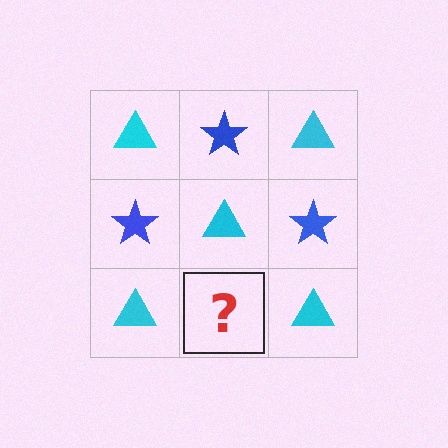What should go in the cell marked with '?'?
The missing cell should contain a blue star.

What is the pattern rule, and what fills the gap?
The rule is that it alternates cyan triangle and blue star in a checkerboard pattern. The gap should be filled with a blue star.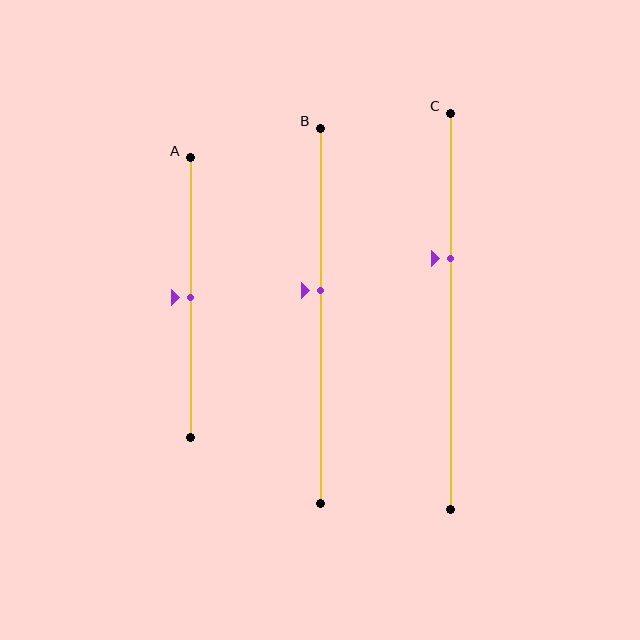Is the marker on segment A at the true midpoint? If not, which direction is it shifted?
Yes, the marker on segment A is at the true midpoint.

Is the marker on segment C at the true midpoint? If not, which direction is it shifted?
No, the marker on segment C is shifted upward by about 13% of the segment length.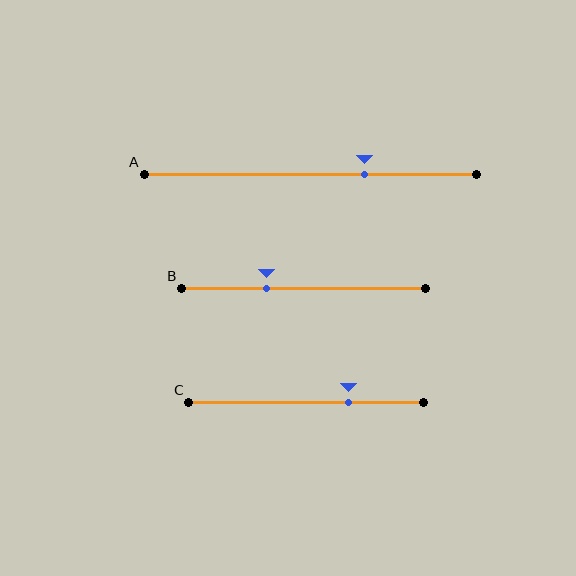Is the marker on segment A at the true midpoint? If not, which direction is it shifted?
No, the marker on segment A is shifted to the right by about 16% of the segment length.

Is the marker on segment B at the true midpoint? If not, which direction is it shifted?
No, the marker on segment B is shifted to the left by about 15% of the segment length.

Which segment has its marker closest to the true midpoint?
Segment B has its marker closest to the true midpoint.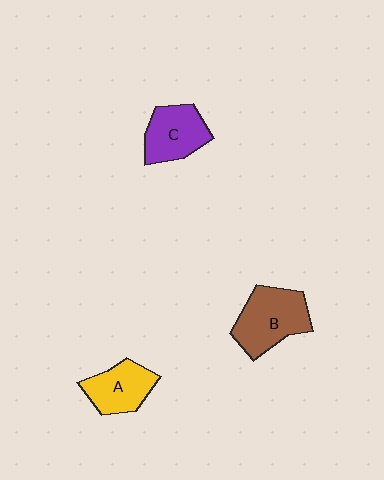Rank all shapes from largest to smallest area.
From largest to smallest: B (brown), C (purple), A (yellow).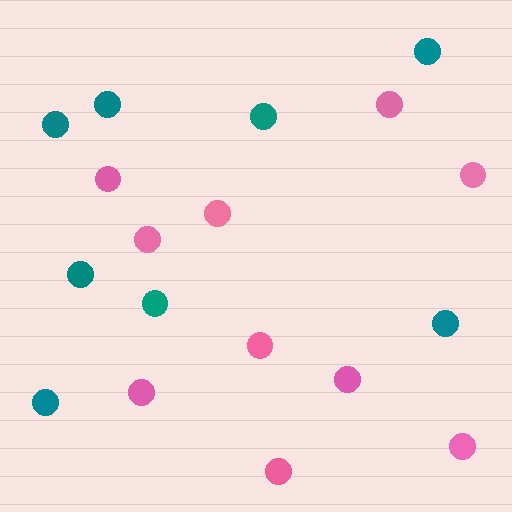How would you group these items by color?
There are 2 groups: one group of pink circles (10) and one group of teal circles (8).